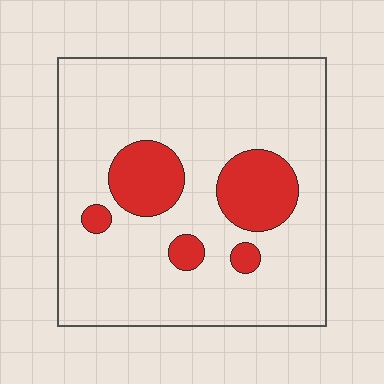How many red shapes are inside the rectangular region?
5.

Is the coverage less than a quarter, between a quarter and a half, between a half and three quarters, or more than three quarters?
Less than a quarter.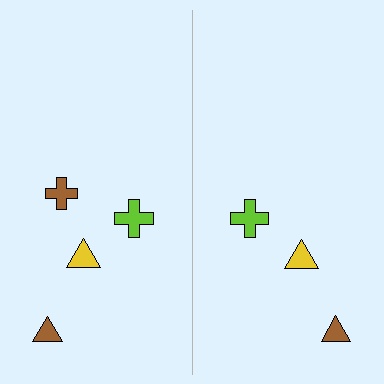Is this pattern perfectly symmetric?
No, the pattern is not perfectly symmetric. A brown cross is missing from the right side.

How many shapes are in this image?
There are 7 shapes in this image.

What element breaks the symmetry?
A brown cross is missing from the right side.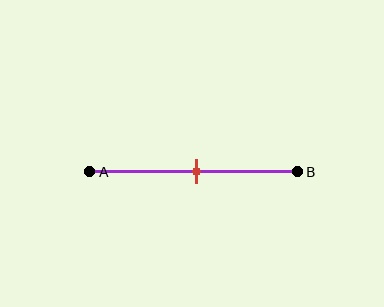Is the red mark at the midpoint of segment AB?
Yes, the mark is approximately at the midpoint.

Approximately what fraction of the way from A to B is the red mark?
The red mark is approximately 50% of the way from A to B.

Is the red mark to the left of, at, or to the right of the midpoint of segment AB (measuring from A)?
The red mark is approximately at the midpoint of segment AB.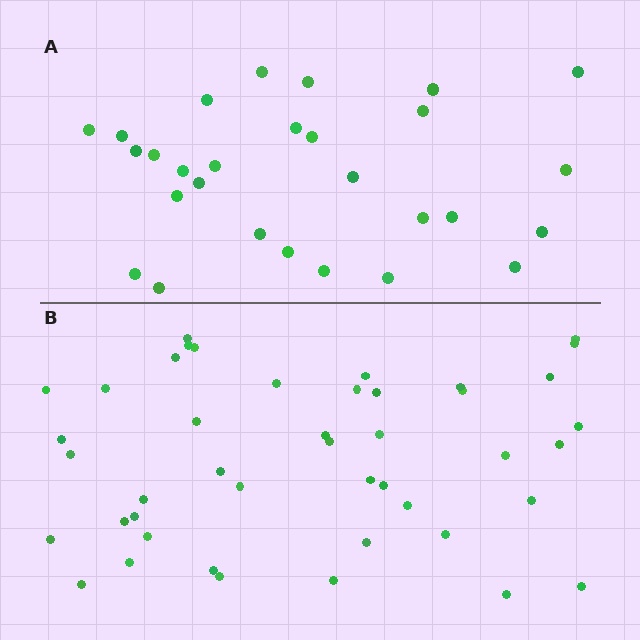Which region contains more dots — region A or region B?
Region B (the bottom region) has more dots.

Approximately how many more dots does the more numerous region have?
Region B has approximately 15 more dots than region A.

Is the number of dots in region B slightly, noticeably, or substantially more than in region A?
Region B has substantially more. The ratio is roughly 1.6 to 1.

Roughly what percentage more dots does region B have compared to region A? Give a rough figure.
About 55% more.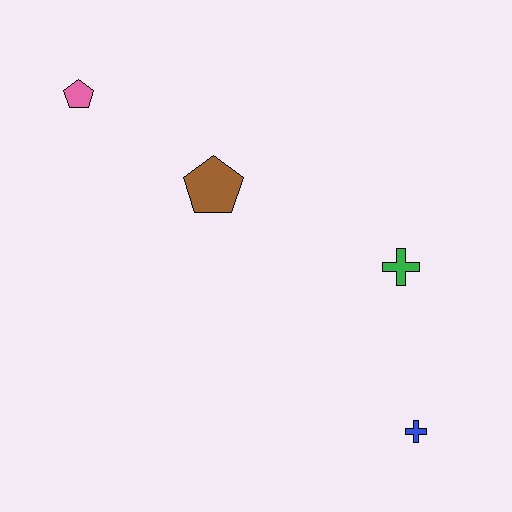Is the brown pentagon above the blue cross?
Yes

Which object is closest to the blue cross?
The green cross is closest to the blue cross.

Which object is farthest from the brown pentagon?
The blue cross is farthest from the brown pentagon.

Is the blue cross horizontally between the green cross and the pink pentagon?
No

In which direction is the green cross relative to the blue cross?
The green cross is above the blue cross.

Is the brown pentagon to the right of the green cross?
No